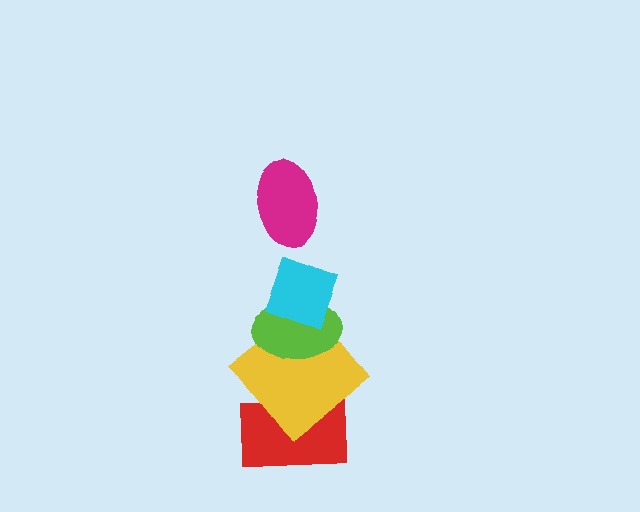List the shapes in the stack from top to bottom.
From top to bottom: the magenta ellipse, the cyan diamond, the lime ellipse, the yellow diamond, the red rectangle.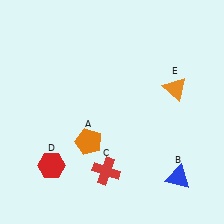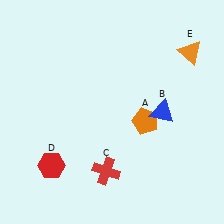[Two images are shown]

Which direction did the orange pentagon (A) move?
The orange pentagon (A) moved right.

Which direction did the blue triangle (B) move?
The blue triangle (B) moved up.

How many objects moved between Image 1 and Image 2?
3 objects moved between the two images.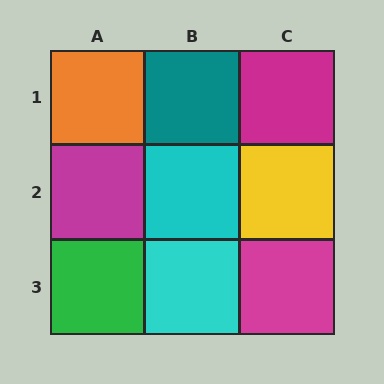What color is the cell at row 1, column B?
Teal.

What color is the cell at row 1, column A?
Orange.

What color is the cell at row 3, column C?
Magenta.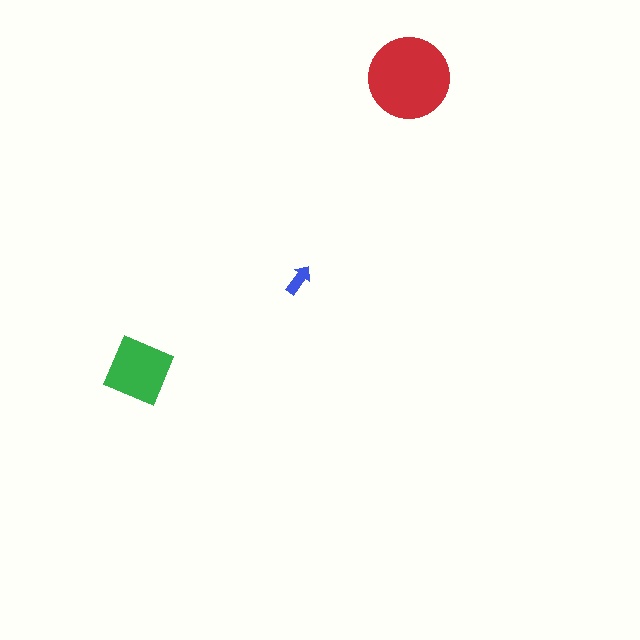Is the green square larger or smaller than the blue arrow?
Larger.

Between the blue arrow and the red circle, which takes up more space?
The red circle.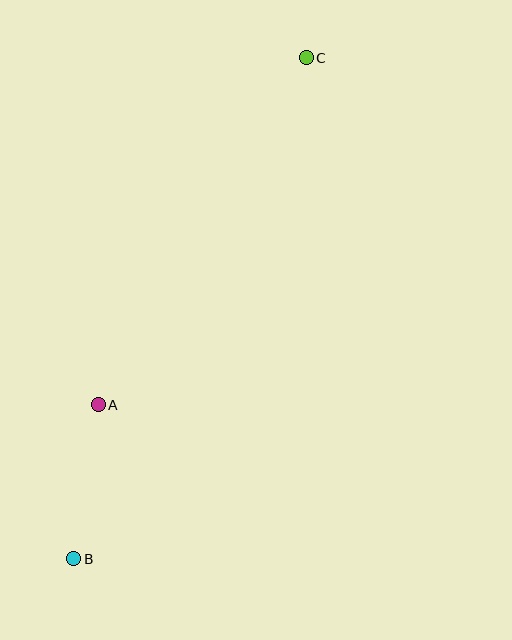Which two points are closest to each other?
Points A and B are closest to each other.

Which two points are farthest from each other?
Points B and C are farthest from each other.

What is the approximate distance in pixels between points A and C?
The distance between A and C is approximately 405 pixels.